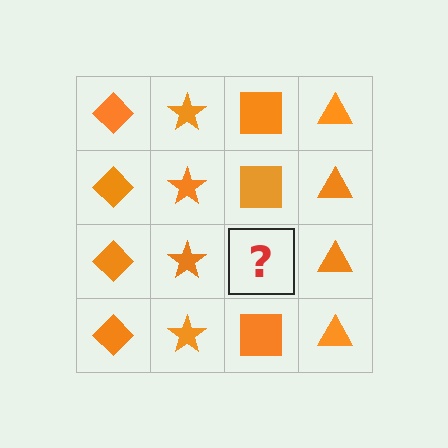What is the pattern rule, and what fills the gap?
The rule is that each column has a consistent shape. The gap should be filled with an orange square.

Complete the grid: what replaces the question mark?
The question mark should be replaced with an orange square.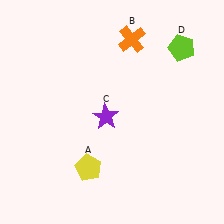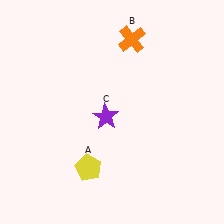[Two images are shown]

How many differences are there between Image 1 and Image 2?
There is 1 difference between the two images.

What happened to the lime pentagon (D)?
The lime pentagon (D) was removed in Image 2. It was in the top-right area of Image 1.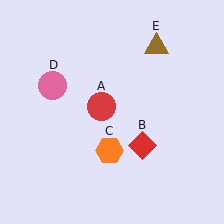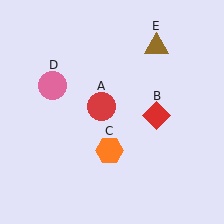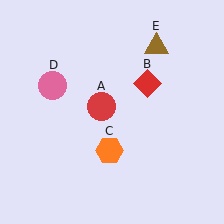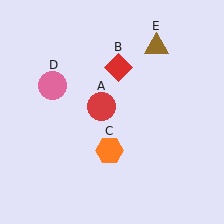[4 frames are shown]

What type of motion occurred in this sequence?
The red diamond (object B) rotated counterclockwise around the center of the scene.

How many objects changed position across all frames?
1 object changed position: red diamond (object B).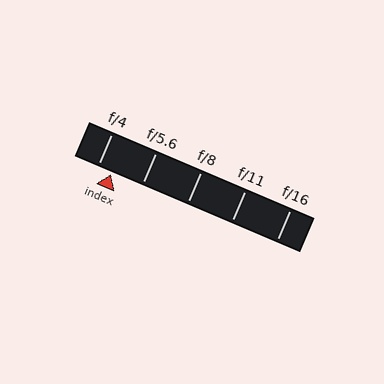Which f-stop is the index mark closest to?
The index mark is closest to f/4.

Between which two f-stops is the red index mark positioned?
The index mark is between f/4 and f/5.6.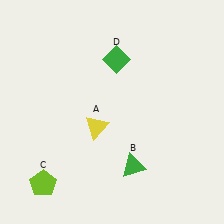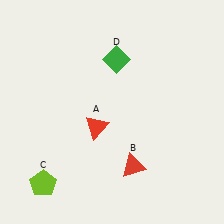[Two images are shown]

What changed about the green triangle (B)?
In Image 1, B is green. In Image 2, it changed to red.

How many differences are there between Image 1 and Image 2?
There are 2 differences between the two images.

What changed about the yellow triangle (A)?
In Image 1, A is yellow. In Image 2, it changed to red.